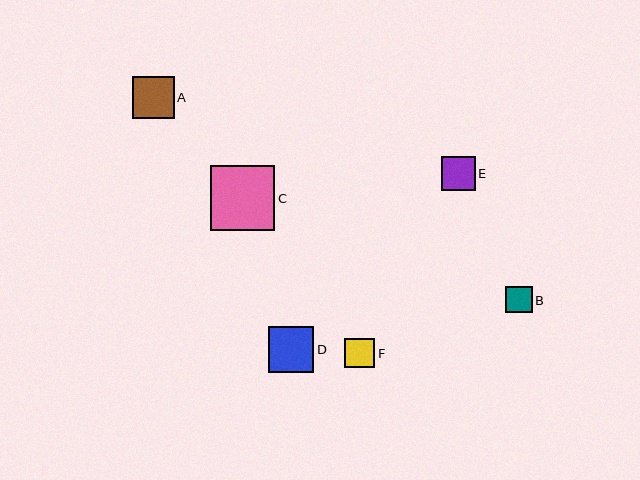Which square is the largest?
Square C is the largest with a size of approximately 65 pixels.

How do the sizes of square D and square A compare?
Square D and square A are approximately the same size.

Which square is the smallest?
Square B is the smallest with a size of approximately 27 pixels.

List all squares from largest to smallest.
From largest to smallest: C, D, A, E, F, B.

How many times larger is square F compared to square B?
Square F is approximately 1.1 times the size of square B.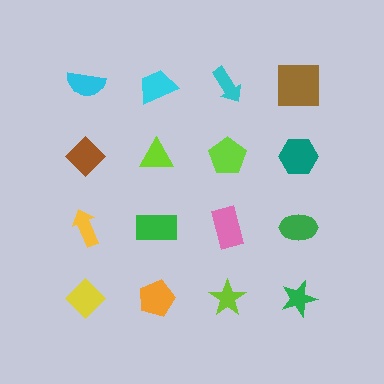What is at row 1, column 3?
A cyan arrow.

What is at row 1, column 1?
A cyan semicircle.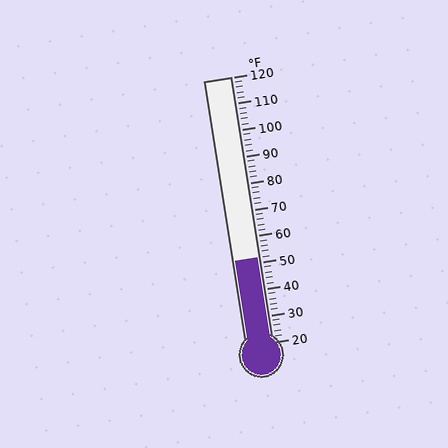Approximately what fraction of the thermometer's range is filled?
The thermometer is filled to approximately 30% of its range.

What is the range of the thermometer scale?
The thermometer scale ranges from 20°F to 120°F.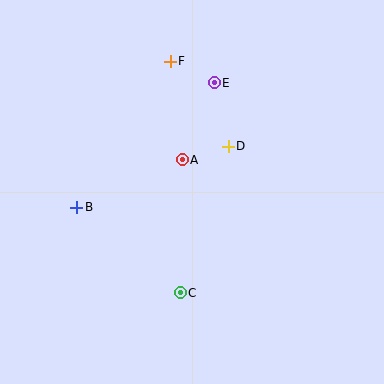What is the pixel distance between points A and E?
The distance between A and E is 83 pixels.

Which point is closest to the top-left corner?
Point F is closest to the top-left corner.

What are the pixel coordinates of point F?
Point F is at (170, 61).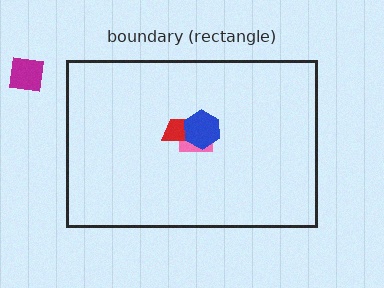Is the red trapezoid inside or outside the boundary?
Inside.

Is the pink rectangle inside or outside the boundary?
Inside.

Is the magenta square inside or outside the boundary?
Outside.